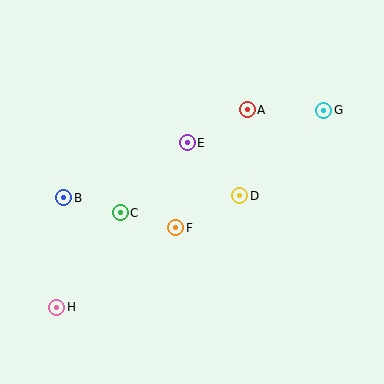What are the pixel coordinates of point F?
Point F is at (176, 228).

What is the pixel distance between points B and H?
The distance between B and H is 110 pixels.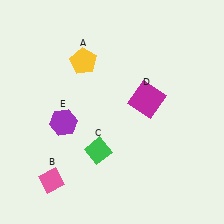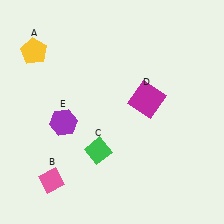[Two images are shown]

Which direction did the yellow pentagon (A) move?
The yellow pentagon (A) moved left.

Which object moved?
The yellow pentagon (A) moved left.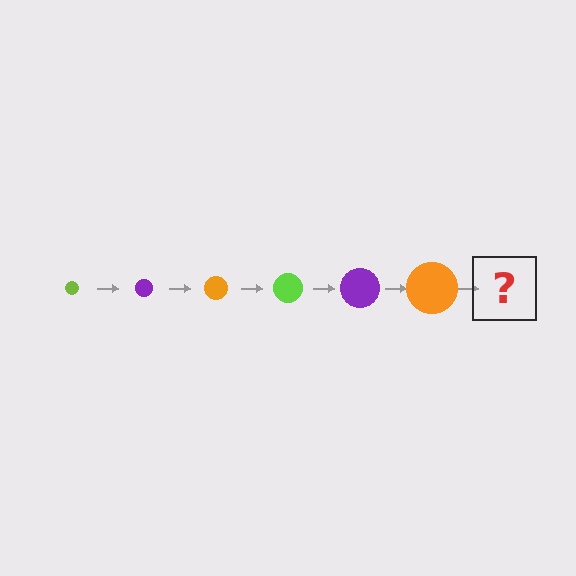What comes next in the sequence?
The next element should be a lime circle, larger than the previous one.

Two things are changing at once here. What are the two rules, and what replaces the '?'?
The two rules are that the circle grows larger each step and the color cycles through lime, purple, and orange. The '?' should be a lime circle, larger than the previous one.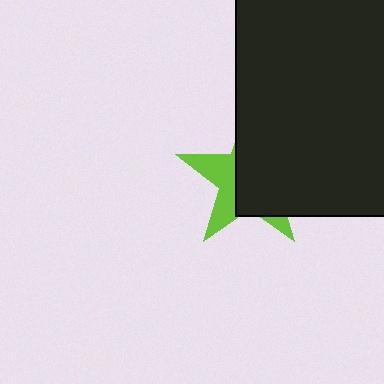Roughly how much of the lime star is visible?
A small part of it is visible (roughly 37%).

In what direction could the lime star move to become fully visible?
The lime star could move left. That would shift it out from behind the black rectangle entirely.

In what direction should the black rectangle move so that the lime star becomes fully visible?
The black rectangle should move right. That is the shortest direction to clear the overlap and leave the lime star fully visible.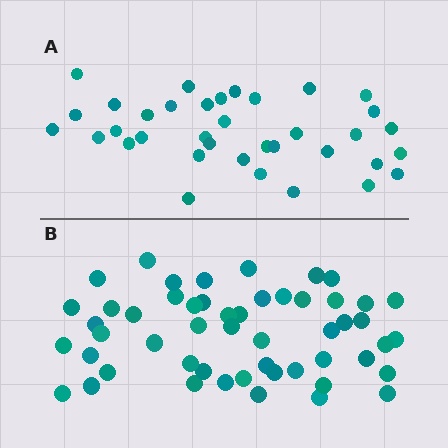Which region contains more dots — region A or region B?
Region B (the bottom region) has more dots.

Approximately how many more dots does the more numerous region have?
Region B has approximately 15 more dots than region A.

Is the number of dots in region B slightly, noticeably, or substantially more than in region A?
Region B has noticeably more, but not dramatically so. The ratio is roughly 1.4 to 1.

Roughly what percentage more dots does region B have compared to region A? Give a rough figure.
About 45% more.